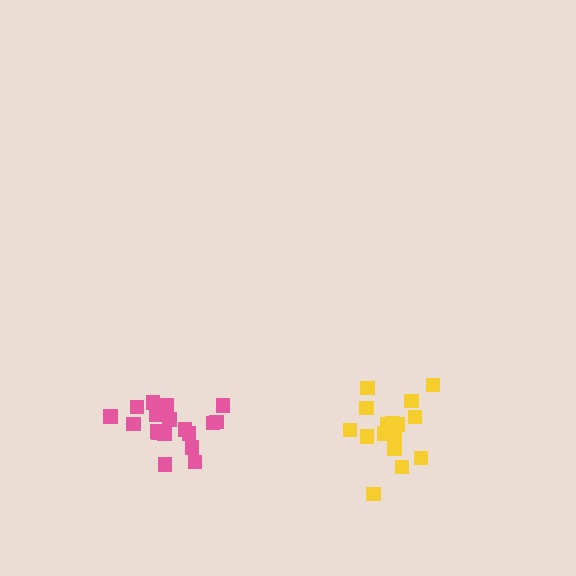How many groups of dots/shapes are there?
There are 2 groups.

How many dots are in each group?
Group 1: 18 dots, Group 2: 17 dots (35 total).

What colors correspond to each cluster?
The clusters are colored: pink, yellow.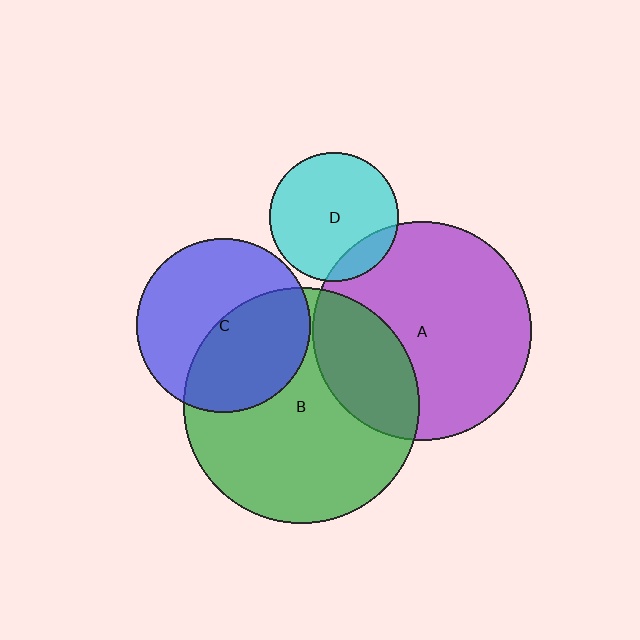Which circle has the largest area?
Circle B (green).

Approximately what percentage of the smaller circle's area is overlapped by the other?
Approximately 45%.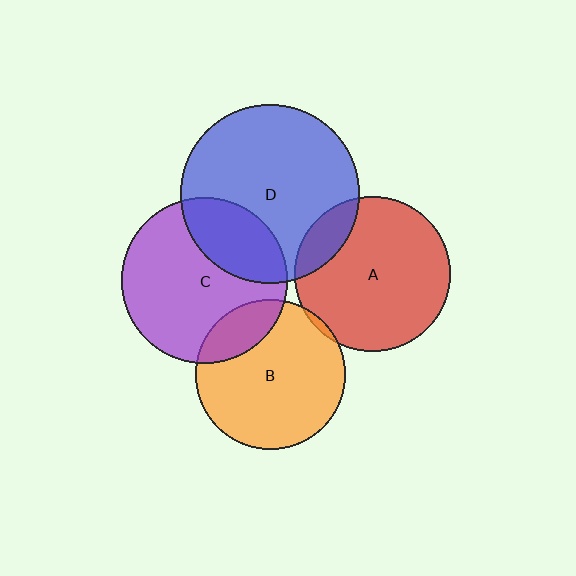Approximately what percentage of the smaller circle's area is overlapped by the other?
Approximately 20%.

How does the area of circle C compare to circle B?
Approximately 1.2 times.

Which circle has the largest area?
Circle D (blue).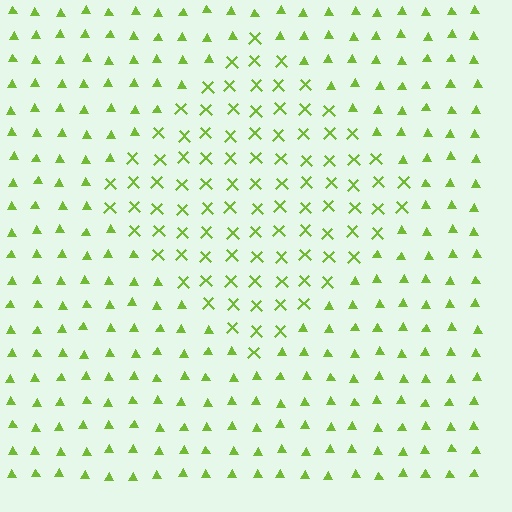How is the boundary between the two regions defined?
The boundary is defined by a change in element shape: X marks inside vs. triangles outside. All elements share the same color and spacing.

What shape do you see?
I see a diamond.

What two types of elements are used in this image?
The image uses X marks inside the diamond region and triangles outside it.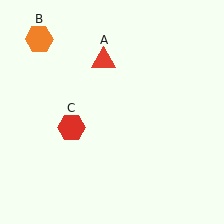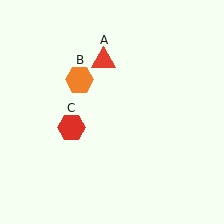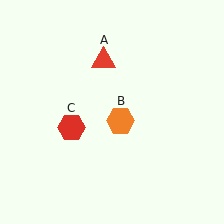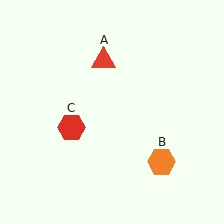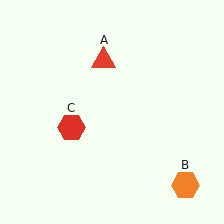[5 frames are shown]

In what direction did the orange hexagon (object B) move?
The orange hexagon (object B) moved down and to the right.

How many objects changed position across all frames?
1 object changed position: orange hexagon (object B).